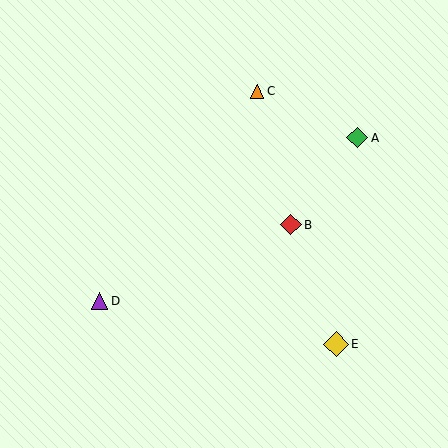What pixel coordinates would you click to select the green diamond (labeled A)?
Click at (357, 138) to select the green diamond A.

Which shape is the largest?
The yellow diamond (labeled E) is the largest.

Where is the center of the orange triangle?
The center of the orange triangle is at (257, 91).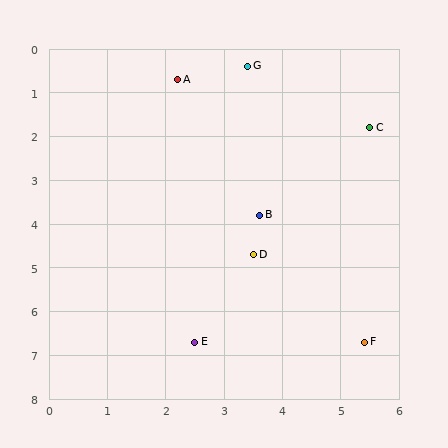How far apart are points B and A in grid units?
Points B and A are about 3.4 grid units apart.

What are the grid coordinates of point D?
Point D is at approximately (3.5, 4.7).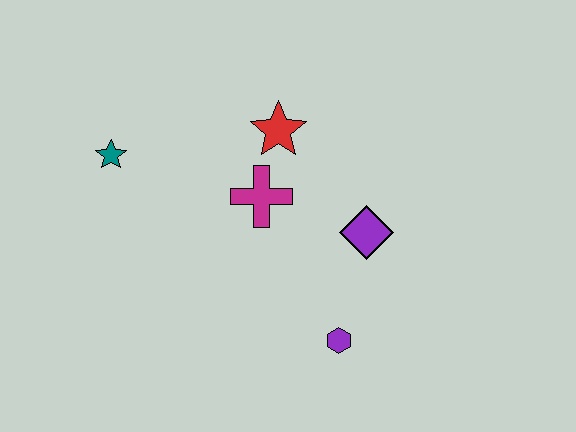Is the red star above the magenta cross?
Yes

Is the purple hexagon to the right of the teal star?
Yes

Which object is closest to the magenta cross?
The red star is closest to the magenta cross.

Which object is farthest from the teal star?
The purple hexagon is farthest from the teal star.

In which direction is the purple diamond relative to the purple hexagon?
The purple diamond is above the purple hexagon.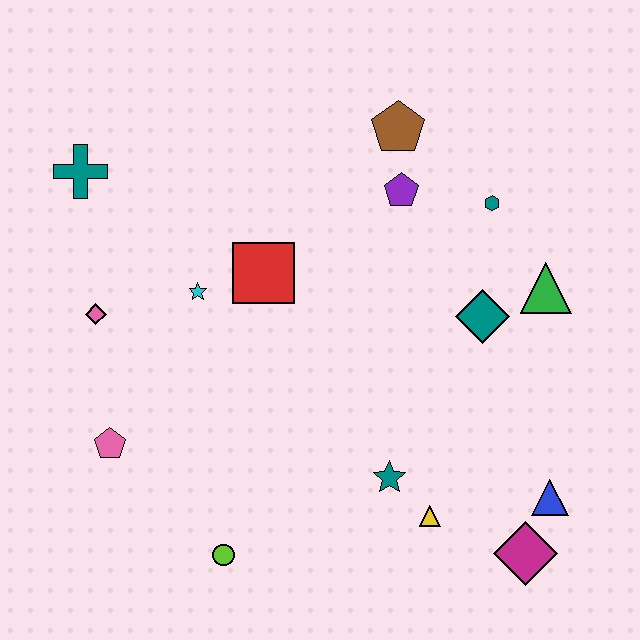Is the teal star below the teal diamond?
Yes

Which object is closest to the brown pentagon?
The purple pentagon is closest to the brown pentagon.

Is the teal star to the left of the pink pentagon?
No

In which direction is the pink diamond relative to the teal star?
The pink diamond is to the left of the teal star.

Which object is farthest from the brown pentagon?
The lime circle is farthest from the brown pentagon.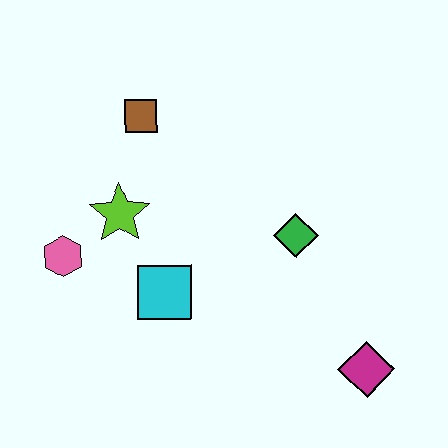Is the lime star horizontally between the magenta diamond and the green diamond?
No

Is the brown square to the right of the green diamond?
No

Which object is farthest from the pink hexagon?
The magenta diamond is farthest from the pink hexagon.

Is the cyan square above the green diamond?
No